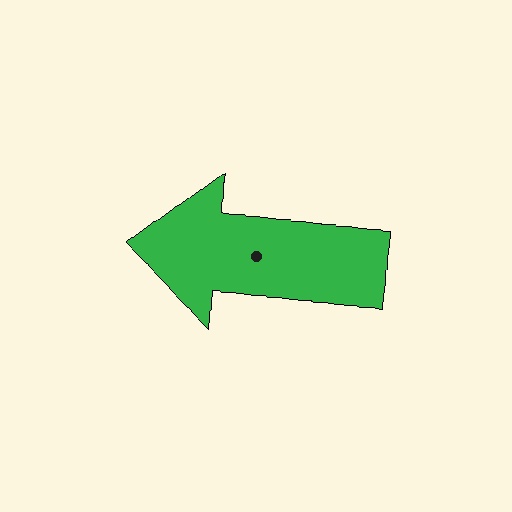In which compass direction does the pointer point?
West.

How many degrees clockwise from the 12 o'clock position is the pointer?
Approximately 274 degrees.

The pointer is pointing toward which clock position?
Roughly 9 o'clock.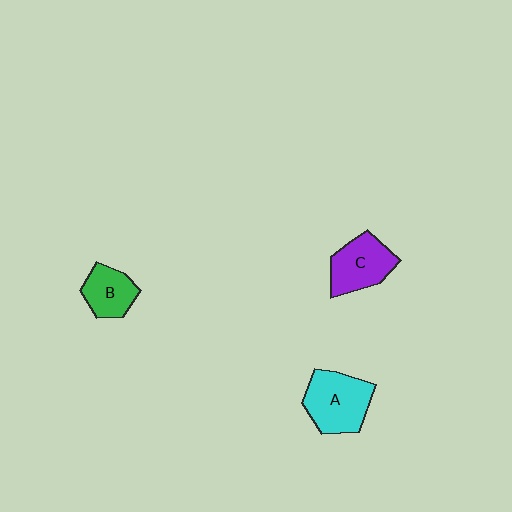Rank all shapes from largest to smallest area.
From largest to smallest: A (cyan), C (purple), B (green).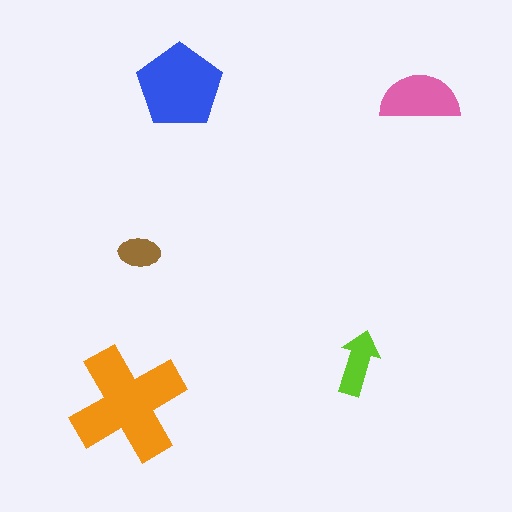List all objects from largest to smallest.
The orange cross, the blue pentagon, the pink semicircle, the lime arrow, the brown ellipse.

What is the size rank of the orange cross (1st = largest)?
1st.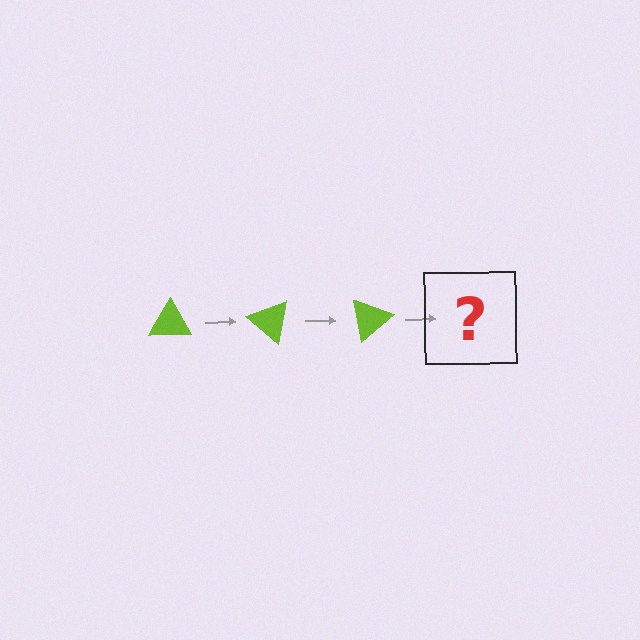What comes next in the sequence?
The next element should be a lime triangle rotated 120 degrees.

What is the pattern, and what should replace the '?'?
The pattern is that the triangle rotates 40 degrees each step. The '?' should be a lime triangle rotated 120 degrees.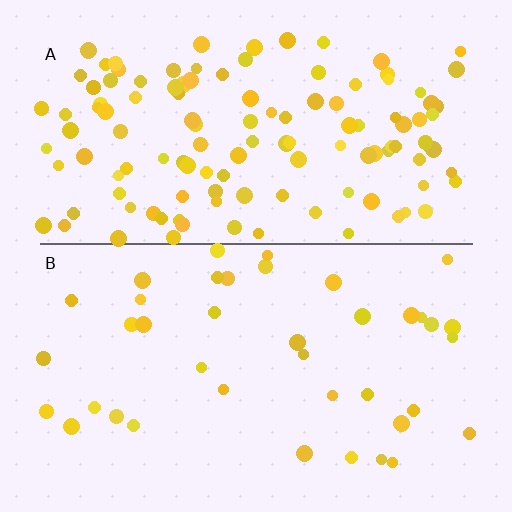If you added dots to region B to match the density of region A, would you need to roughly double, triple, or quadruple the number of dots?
Approximately triple.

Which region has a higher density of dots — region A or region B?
A (the top).